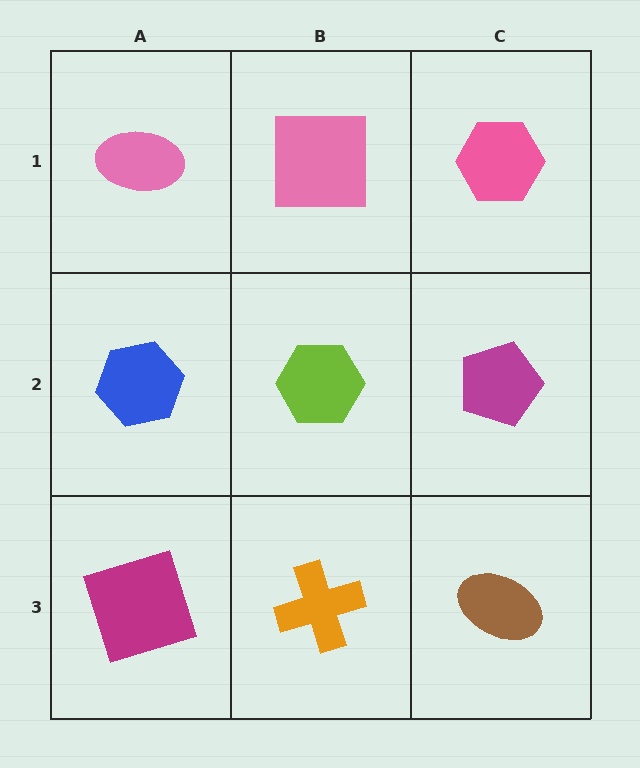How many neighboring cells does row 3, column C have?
2.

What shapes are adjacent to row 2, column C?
A pink hexagon (row 1, column C), a brown ellipse (row 3, column C), a lime hexagon (row 2, column B).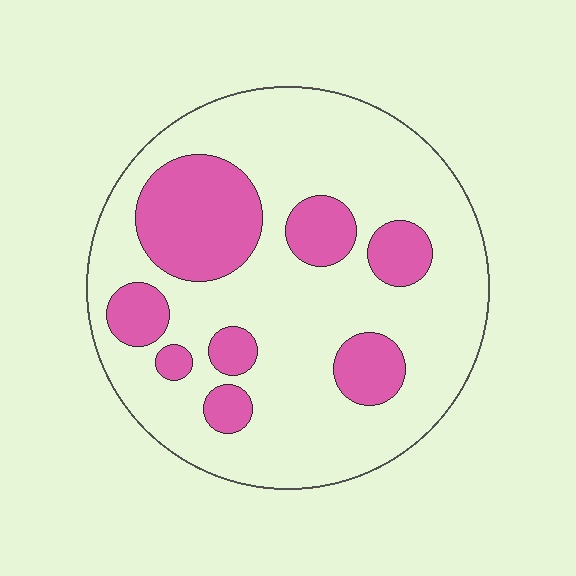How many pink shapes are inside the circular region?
8.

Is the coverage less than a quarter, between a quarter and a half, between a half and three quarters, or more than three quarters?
Between a quarter and a half.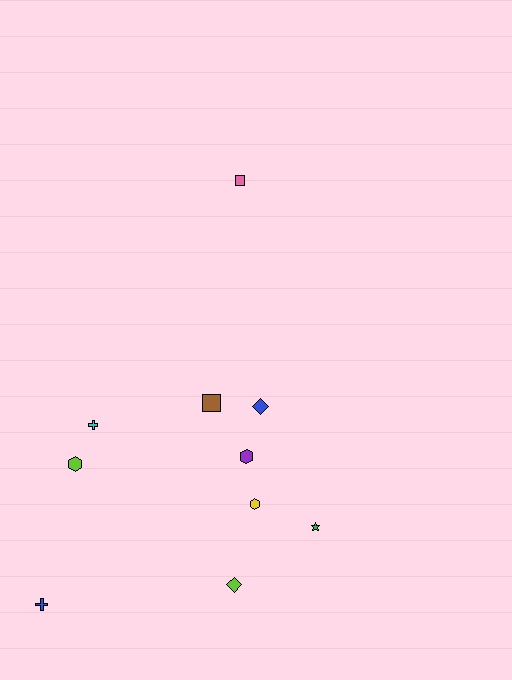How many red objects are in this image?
There are no red objects.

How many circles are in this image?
There are no circles.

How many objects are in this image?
There are 10 objects.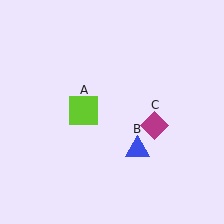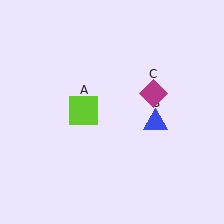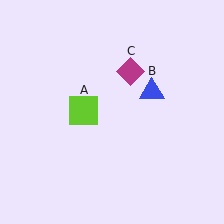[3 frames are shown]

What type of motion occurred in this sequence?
The blue triangle (object B), magenta diamond (object C) rotated counterclockwise around the center of the scene.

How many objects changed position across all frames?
2 objects changed position: blue triangle (object B), magenta diamond (object C).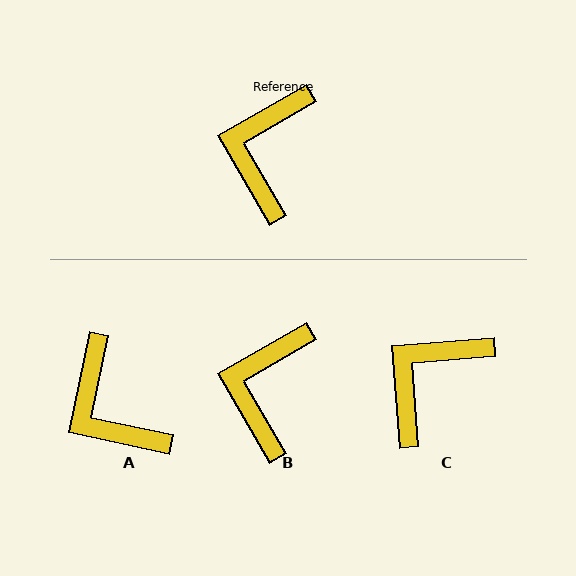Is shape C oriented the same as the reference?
No, it is off by about 26 degrees.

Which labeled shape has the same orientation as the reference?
B.